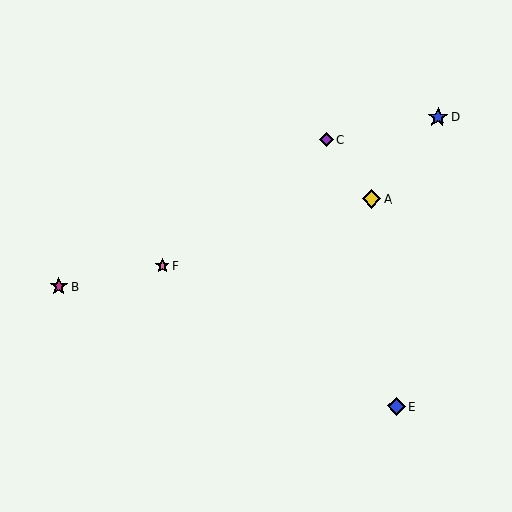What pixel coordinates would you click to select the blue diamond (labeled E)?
Click at (396, 406) to select the blue diamond E.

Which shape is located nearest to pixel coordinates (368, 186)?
The yellow diamond (labeled A) at (371, 199) is nearest to that location.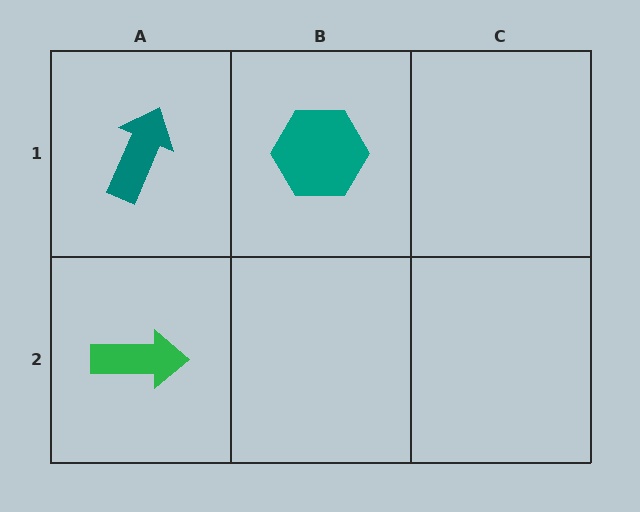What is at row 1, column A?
A teal arrow.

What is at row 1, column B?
A teal hexagon.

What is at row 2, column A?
A green arrow.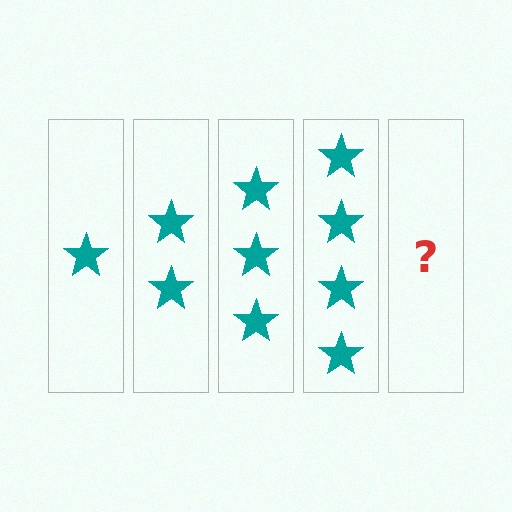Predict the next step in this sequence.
The next step is 5 stars.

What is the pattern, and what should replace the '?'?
The pattern is that each step adds one more star. The '?' should be 5 stars.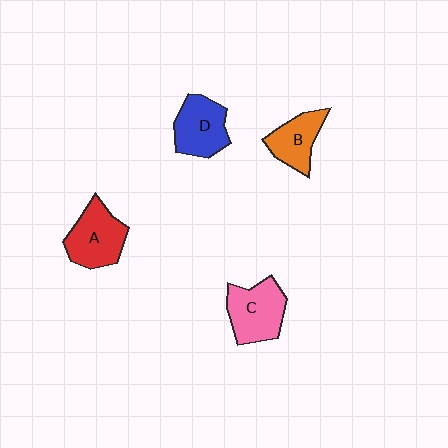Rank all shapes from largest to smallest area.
From largest to smallest: C (pink), A (red), D (blue), B (orange).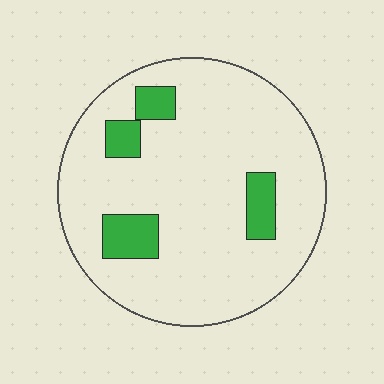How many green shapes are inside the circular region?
4.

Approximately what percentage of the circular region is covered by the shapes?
Approximately 15%.